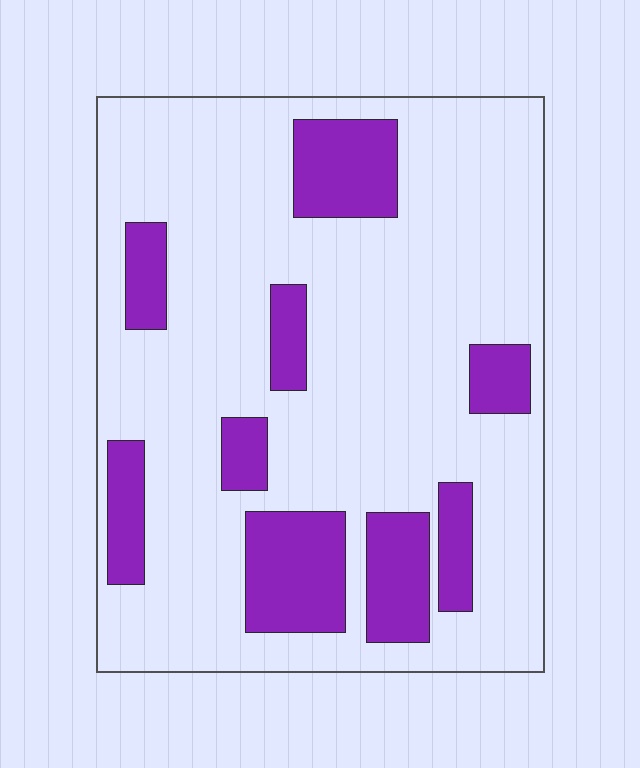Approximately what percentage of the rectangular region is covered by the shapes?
Approximately 20%.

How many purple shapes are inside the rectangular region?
9.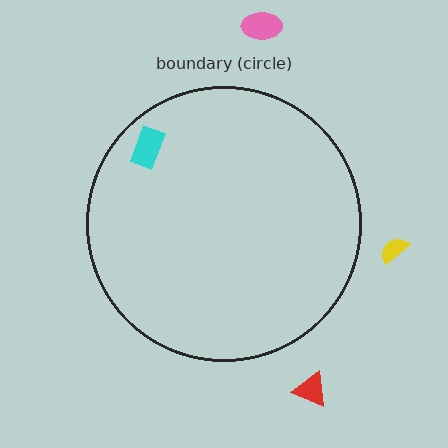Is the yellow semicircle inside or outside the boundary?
Outside.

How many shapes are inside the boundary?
1 inside, 3 outside.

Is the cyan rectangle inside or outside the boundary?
Inside.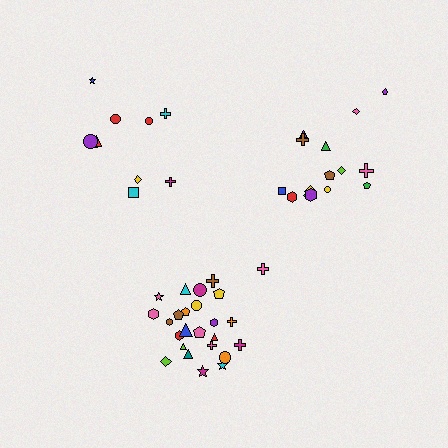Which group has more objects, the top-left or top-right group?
The top-right group.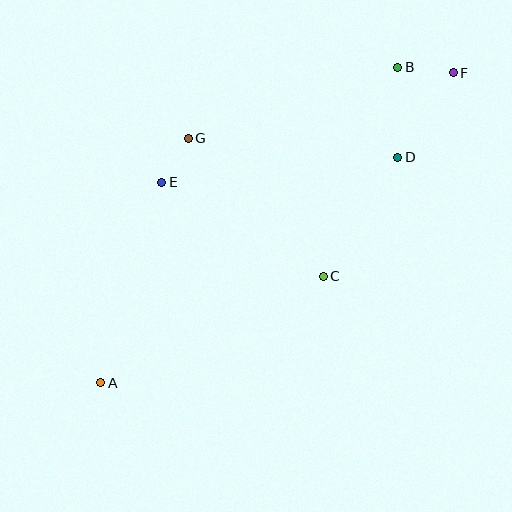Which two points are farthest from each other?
Points A and F are farthest from each other.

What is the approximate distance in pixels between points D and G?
The distance between D and G is approximately 210 pixels.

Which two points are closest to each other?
Points E and G are closest to each other.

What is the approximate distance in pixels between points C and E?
The distance between C and E is approximately 187 pixels.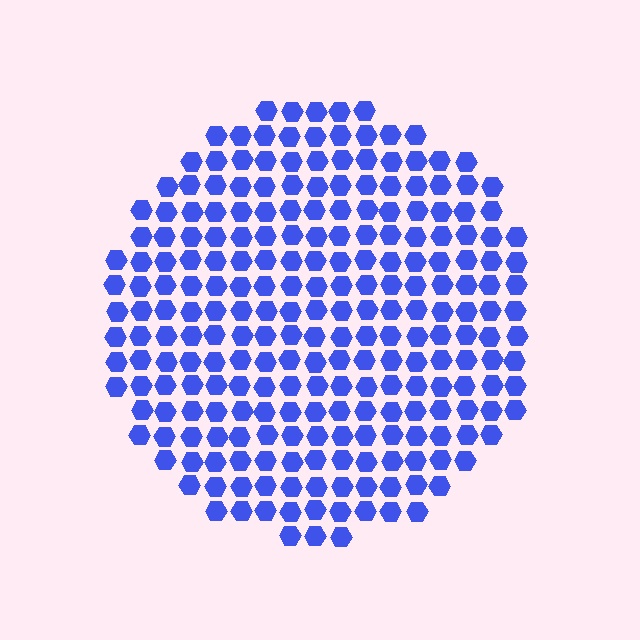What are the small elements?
The small elements are hexagons.